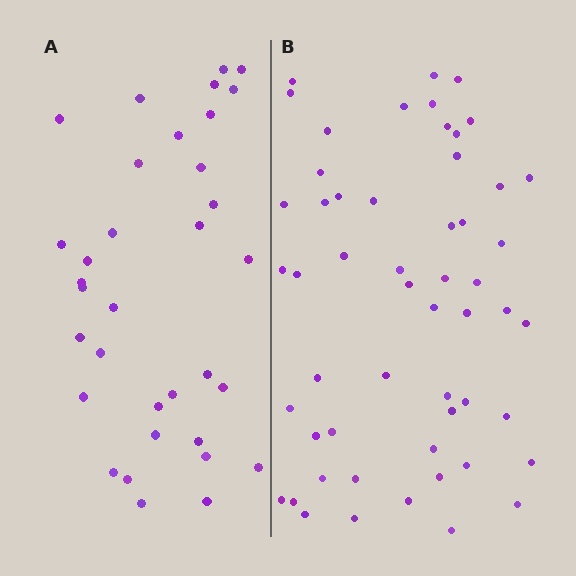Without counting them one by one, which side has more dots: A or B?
Region B (the right region) has more dots.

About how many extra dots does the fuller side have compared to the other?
Region B has approximately 20 more dots than region A.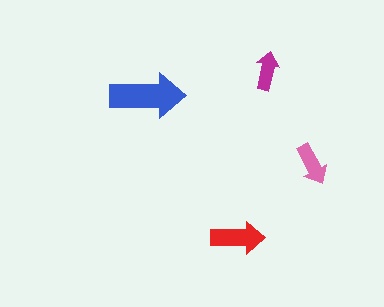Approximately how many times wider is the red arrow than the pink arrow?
About 1.5 times wider.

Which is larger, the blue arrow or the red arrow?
The blue one.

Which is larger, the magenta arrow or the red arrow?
The red one.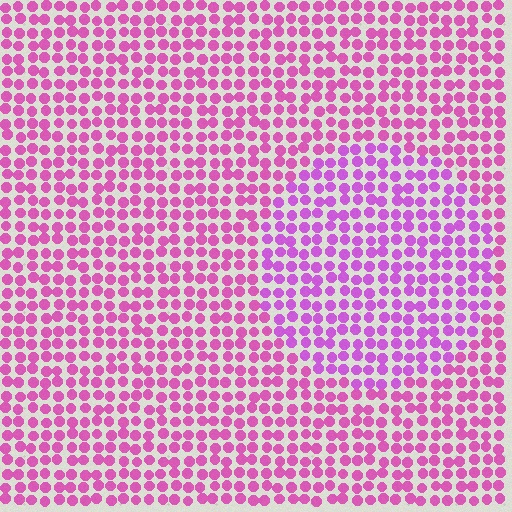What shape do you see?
I see a circle.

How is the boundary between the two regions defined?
The boundary is defined purely by a slight shift in hue (about 23 degrees). Spacing, size, and orientation are identical on both sides.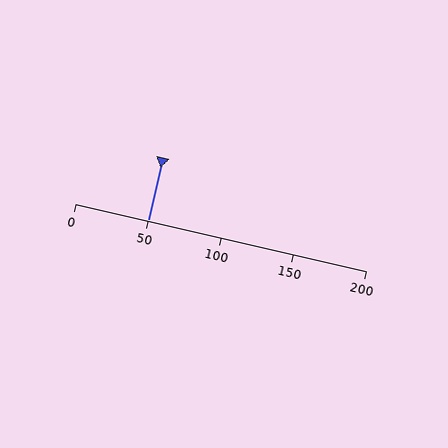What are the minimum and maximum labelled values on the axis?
The axis runs from 0 to 200.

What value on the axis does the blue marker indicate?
The marker indicates approximately 50.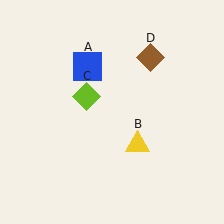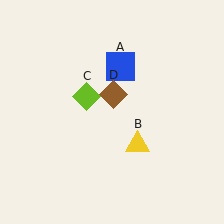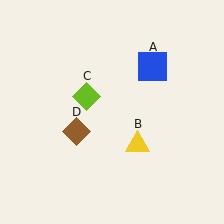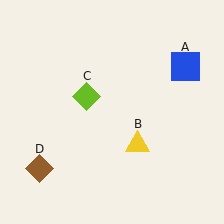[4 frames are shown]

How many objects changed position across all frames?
2 objects changed position: blue square (object A), brown diamond (object D).